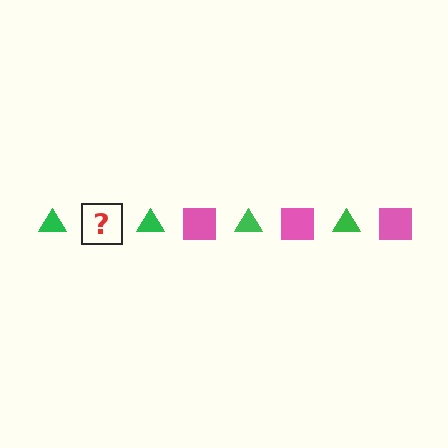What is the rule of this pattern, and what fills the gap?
The rule is that the pattern alternates between green triangle and pink square. The gap should be filled with a pink square.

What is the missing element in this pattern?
The missing element is a pink square.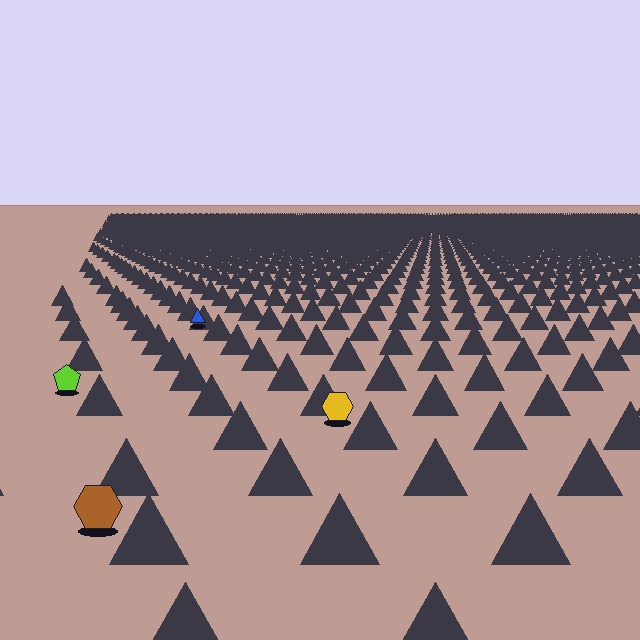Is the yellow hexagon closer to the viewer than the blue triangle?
Yes. The yellow hexagon is closer — you can tell from the texture gradient: the ground texture is coarser near it.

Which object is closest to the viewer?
The brown hexagon is closest. The texture marks near it are larger and more spread out.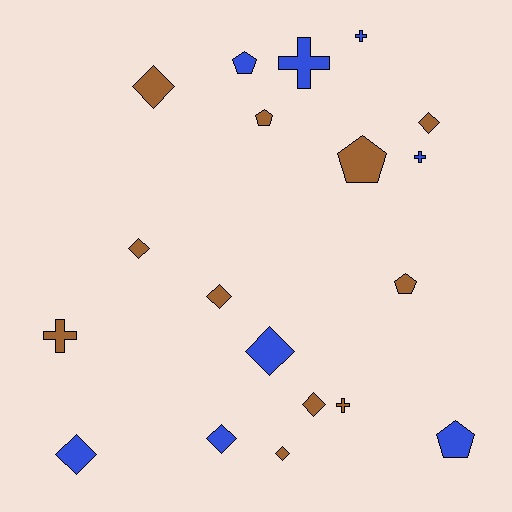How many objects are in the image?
There are 19 objects.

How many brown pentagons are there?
There are 3 brown pentagons.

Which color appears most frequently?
Brown, with 11 objects.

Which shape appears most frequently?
Diamond, with 9 objects.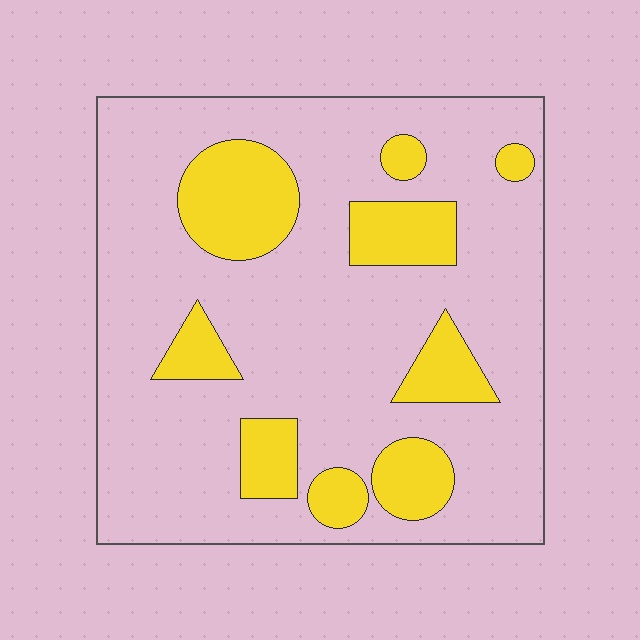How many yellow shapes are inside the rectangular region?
9.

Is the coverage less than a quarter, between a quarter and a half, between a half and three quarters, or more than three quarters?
Less than a quarter.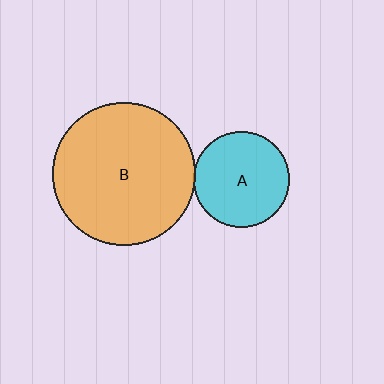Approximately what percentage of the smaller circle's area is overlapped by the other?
Approximately 5%.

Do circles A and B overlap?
Yes.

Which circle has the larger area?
Circle B (orange).